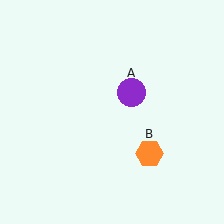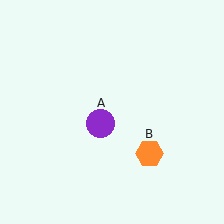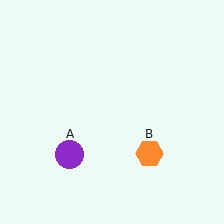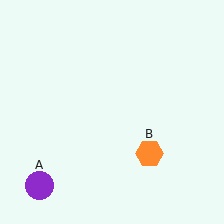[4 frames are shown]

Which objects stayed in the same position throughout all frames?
Orange hexagon (object B) remained stationary.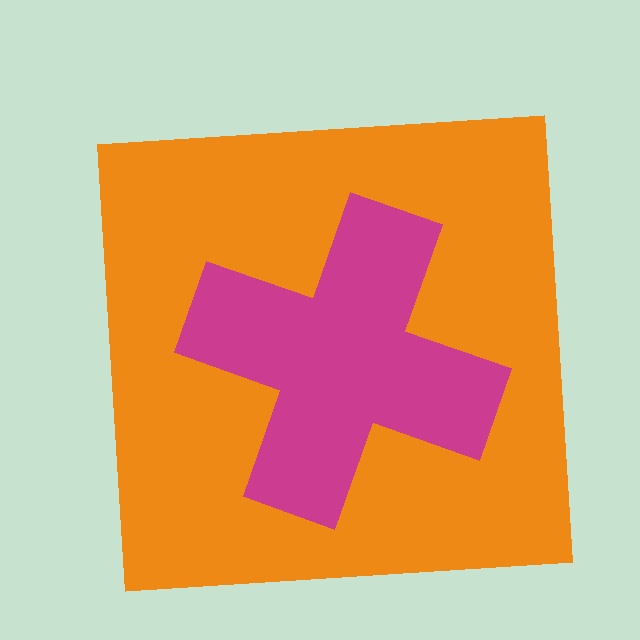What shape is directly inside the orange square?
The magenta cross.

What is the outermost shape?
The orange square.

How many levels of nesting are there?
2.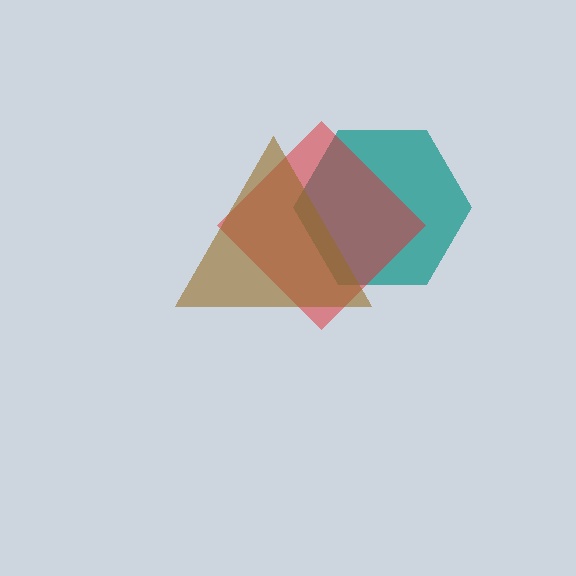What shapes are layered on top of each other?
The layered shapes are: a teal hexagon, a red diamond, a brown triangle.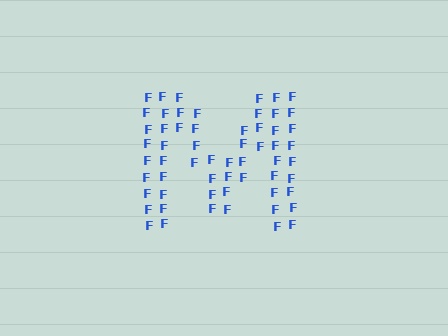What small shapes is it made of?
It is made of small letter F's.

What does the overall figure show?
The overall figure shows the letter M.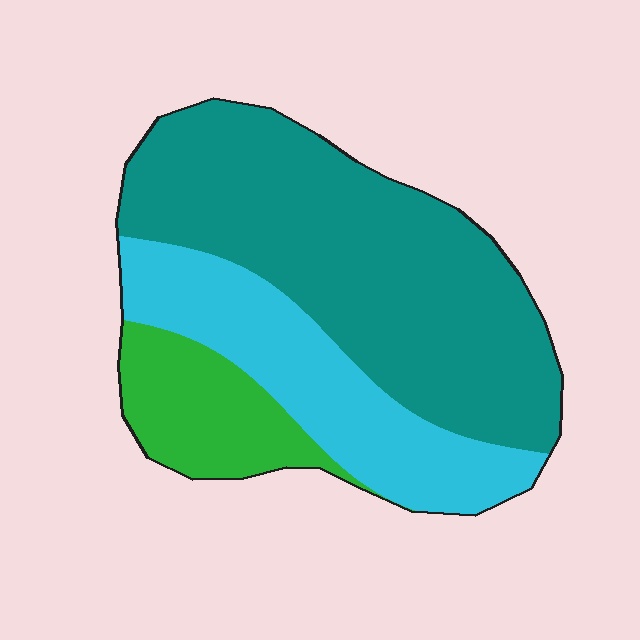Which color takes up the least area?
Green, at roughly 15%.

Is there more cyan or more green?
Cyan.